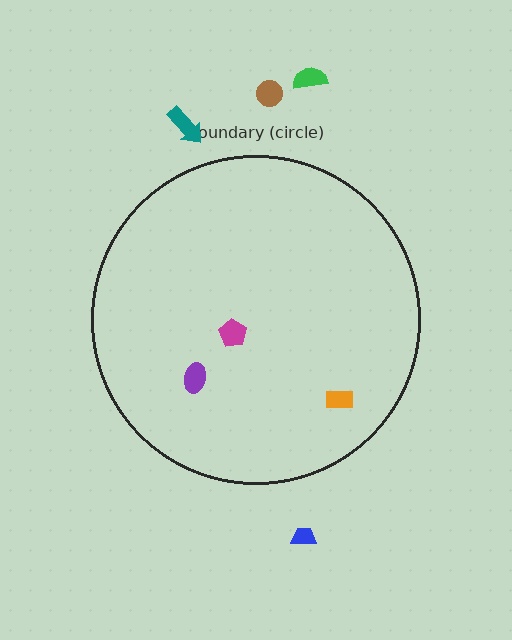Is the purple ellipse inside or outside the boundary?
Inside.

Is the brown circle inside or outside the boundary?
Outside.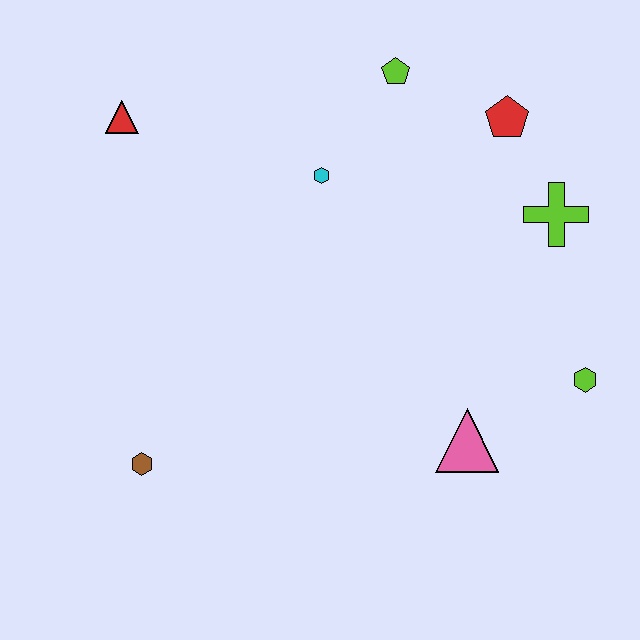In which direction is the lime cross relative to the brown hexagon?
The lime cross is to the right of the brown hexagon.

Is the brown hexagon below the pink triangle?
Yes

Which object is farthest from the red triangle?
The lime hexagon is farthest from the red triangle.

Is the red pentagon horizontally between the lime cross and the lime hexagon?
No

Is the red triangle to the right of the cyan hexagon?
No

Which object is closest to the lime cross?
The red pentagon is closest to the lime cross.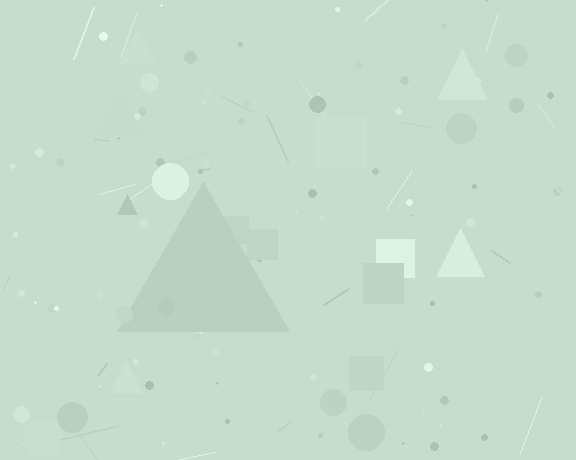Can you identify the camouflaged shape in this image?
The camouflaged shape is a triangle.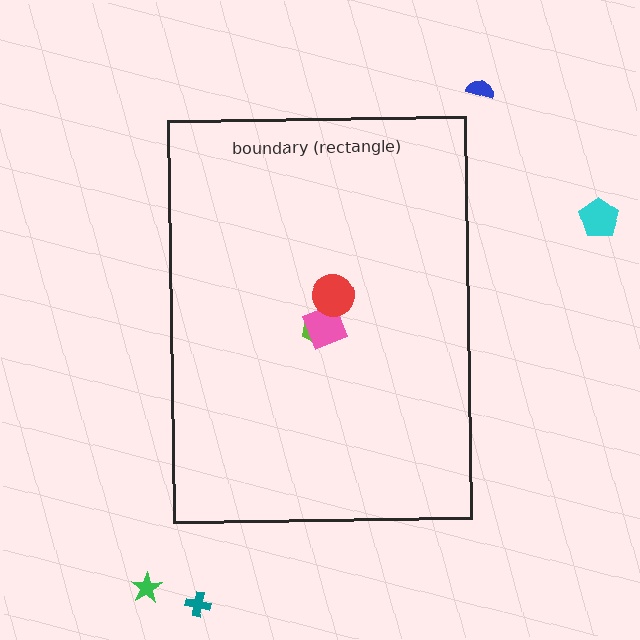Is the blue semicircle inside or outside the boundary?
Outside.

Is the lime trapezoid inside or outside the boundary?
Inside.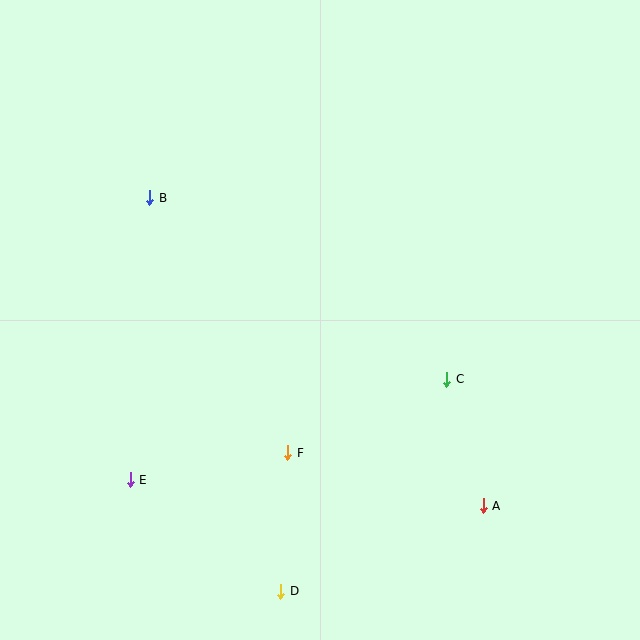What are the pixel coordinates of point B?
Point B is at (150, 198).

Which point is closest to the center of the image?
Point F at (288, 453) is closest to the center.